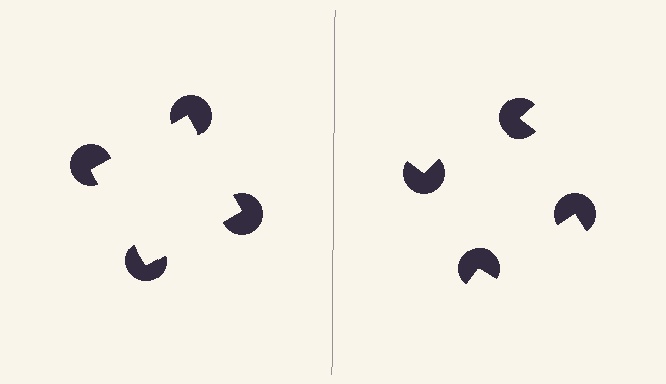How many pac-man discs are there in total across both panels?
8 — 4 on each side.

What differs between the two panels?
The pac-man discs are positioned identically on both sides; only the wedge orientations differ. On the left they align to a square; on the right they are misaligned.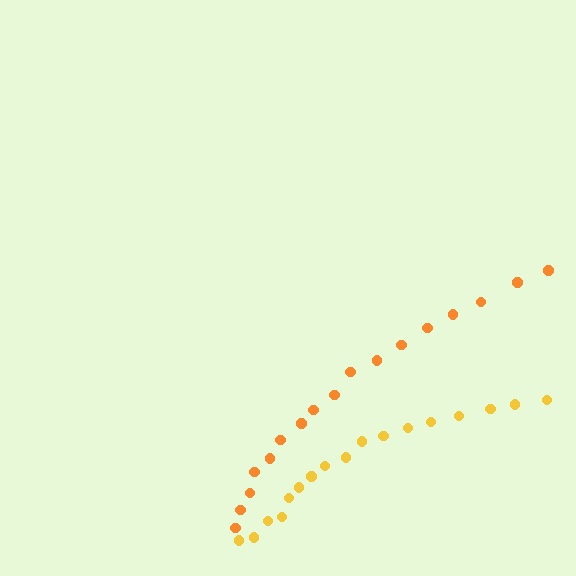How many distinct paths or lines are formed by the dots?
There are 2 distinct paths.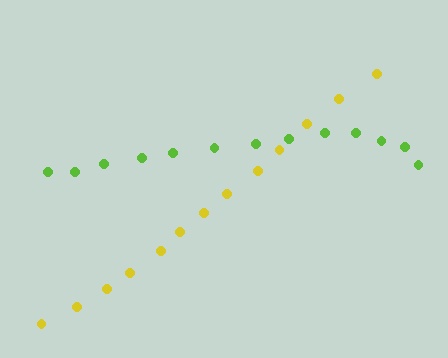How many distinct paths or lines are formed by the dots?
There are 2 distinct paths.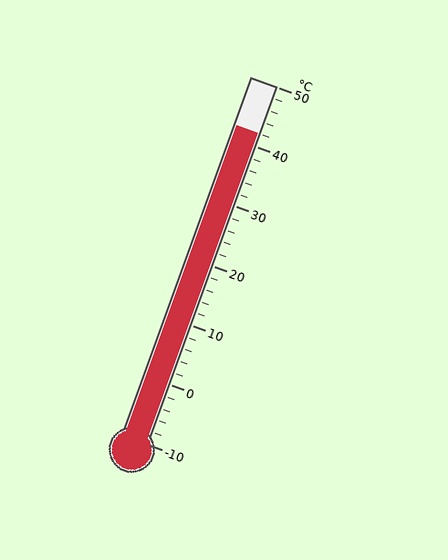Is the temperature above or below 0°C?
The temperature is above 0°C.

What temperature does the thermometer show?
The thermometer shows approximately 42°C.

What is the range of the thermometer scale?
The thermometer scale ranges from -10°C to 50°C.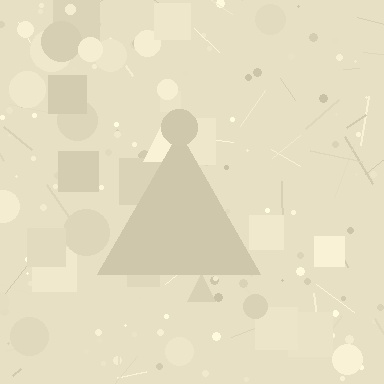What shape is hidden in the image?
A triangle is hidden in the image.